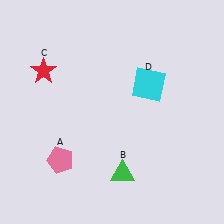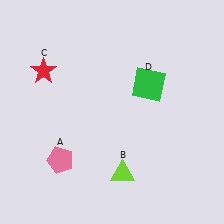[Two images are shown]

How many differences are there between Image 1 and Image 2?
There are 2 differences between the two images.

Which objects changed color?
B changed from green to lime. D changed from cyan to green.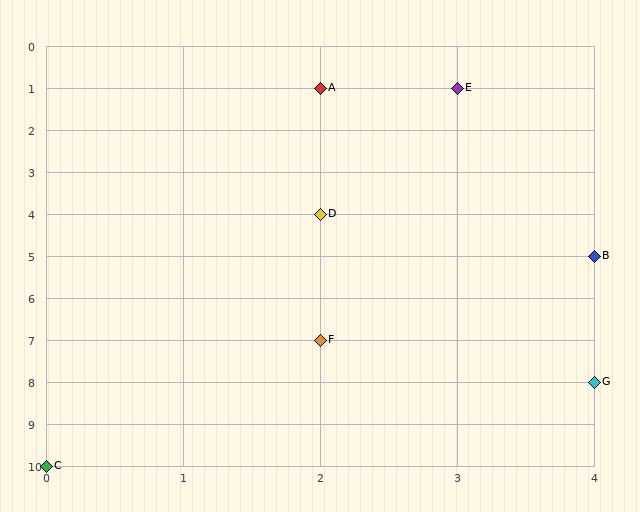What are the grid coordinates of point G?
Point G is at grid coordinates (4, 8).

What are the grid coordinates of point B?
Point B is at grid coordinates (4, 5).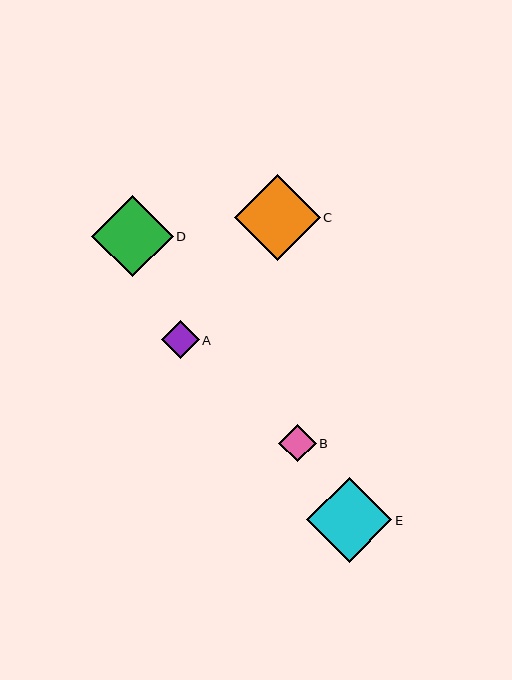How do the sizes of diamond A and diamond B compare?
Diamond A and diamond B are approximately the same size.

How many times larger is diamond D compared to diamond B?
Diamond D is approximately 2.2 times the size of diamond B.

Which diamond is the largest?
Diamond C is the largest with a size of approximately 86 pixels.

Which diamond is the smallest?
Diamond B is the smallest with a size of approximately 37 pixels.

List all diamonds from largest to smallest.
From largest to smallest: C, E, D, A, B.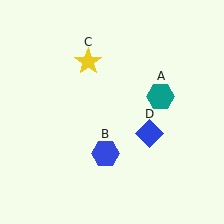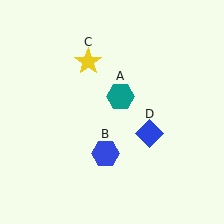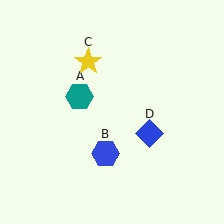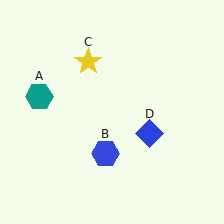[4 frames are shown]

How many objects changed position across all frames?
1 object changed position: teal hexagon (object A).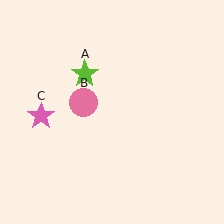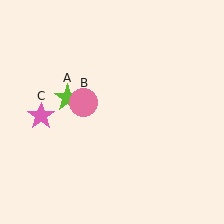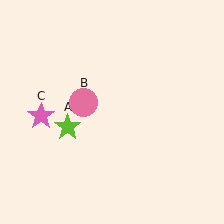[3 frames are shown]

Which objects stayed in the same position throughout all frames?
Pink circle (object B) and pink star (object C) remained stationary.